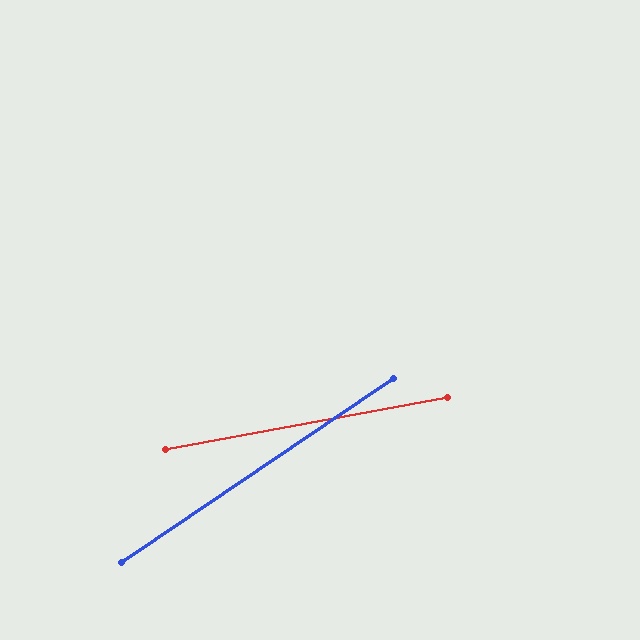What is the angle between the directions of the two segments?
Approximately 24 degrees.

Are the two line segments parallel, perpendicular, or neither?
Neither parallel nor perpendicular — they differ by about 24°.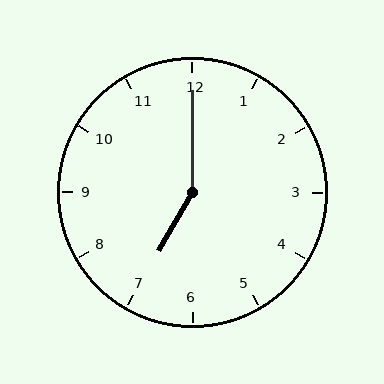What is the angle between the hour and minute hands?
Approximately 150 degrees.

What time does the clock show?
7:00.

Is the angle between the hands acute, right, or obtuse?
It is obtuse.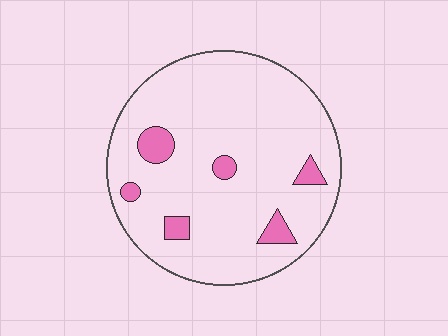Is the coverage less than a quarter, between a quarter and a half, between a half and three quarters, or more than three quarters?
Less than a quarter.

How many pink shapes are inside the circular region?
6.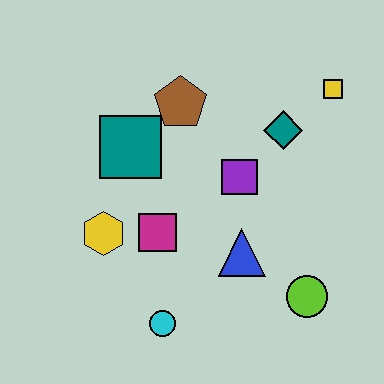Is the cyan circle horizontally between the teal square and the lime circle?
Yes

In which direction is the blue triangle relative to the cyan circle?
The blue triangle is to the right of the cyan circle.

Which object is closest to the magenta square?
The yellow hexagon is closest to the magenta square.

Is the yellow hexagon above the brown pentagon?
No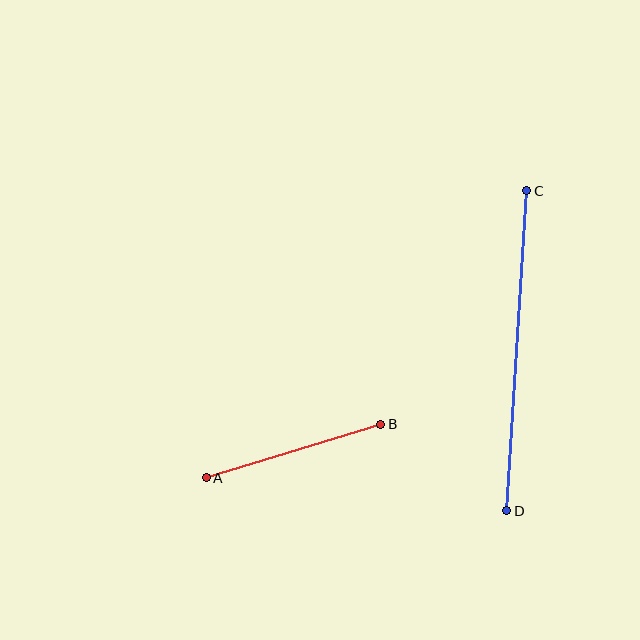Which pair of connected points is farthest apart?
Points C and D are farthest apart.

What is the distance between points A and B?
The distance is approximately 182 pixels.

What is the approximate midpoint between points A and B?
The midpoint is at approximately (293, 451) pixels.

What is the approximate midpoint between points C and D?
The midpoint is at approximately (517, 351) pixels.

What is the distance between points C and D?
The distance is approximately 321 pixels.